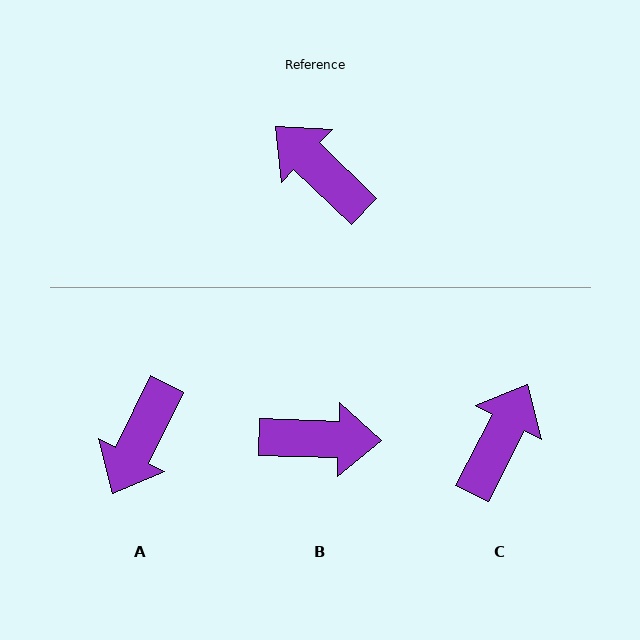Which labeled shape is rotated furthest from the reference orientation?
B, about 138 degrees away.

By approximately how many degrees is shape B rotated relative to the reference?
Approximately 138 degrees clockwise.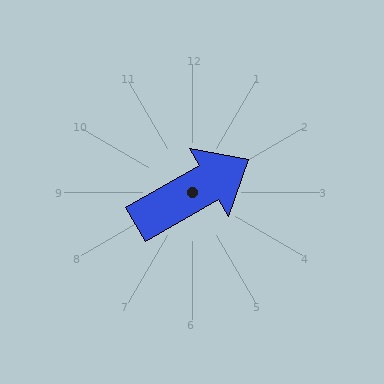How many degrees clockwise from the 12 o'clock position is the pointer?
Approximately 60 degrees.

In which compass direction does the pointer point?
Northeast.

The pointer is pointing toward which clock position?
Roughly 2 o'clock.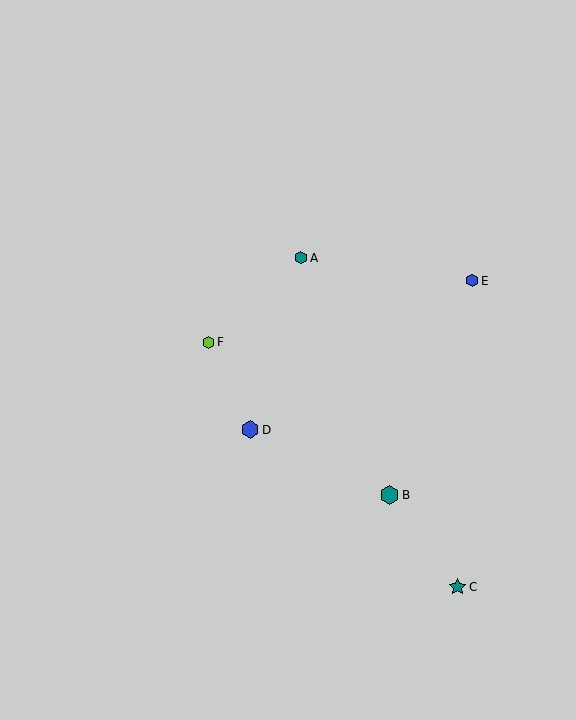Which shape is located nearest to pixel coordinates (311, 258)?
The teal hexagon (labeled A) at (301, 258) is nearest to that location.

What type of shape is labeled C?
Shape C is a teal star.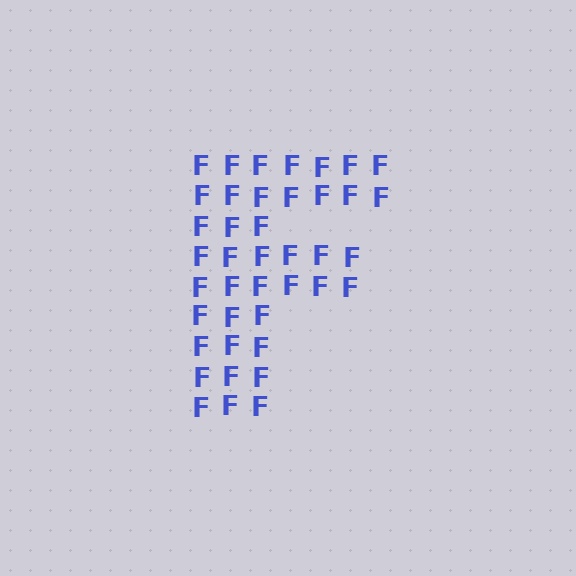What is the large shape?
The large shape is the letter F.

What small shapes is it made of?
It is made of small letter F's.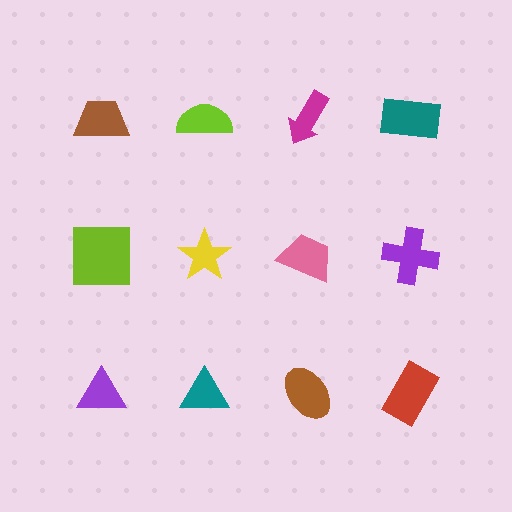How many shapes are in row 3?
4 shapes.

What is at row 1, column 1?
A brown trapezoid.